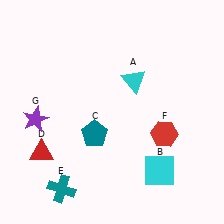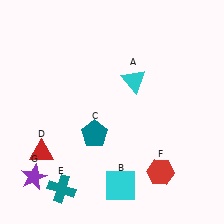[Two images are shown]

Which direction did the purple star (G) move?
The purple star (G) moved down.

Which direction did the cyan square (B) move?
The cyan square (B) moved left.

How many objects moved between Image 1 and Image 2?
3 objects moved between the two images.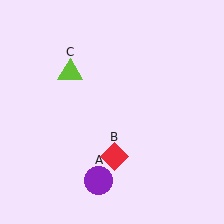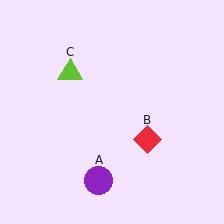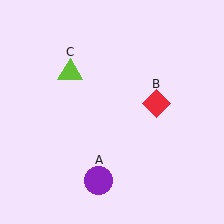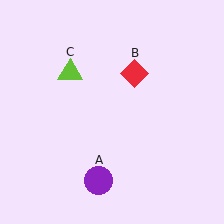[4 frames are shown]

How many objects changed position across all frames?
1 object changed position: red diamond (object B).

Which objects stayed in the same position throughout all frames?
Purple circle (object A) and lime triangle (object C) remained stationary.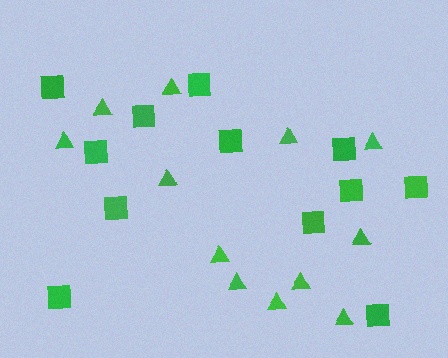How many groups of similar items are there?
There are 2 groups: one group of squares (12) and one group of triangles (12).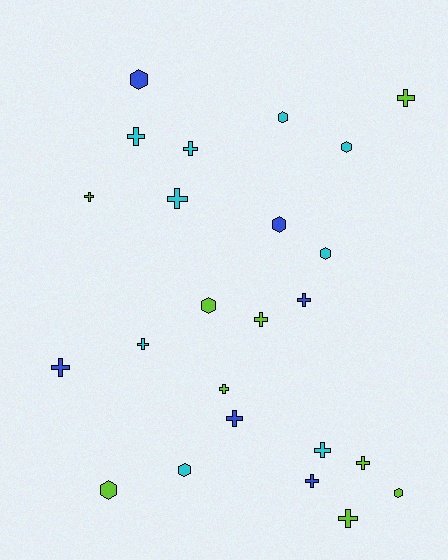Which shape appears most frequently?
Cross, with 15 objects.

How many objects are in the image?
There are 24 objects.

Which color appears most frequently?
Lime, with 9 objects.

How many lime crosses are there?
There are 6 lime crosses.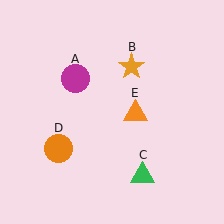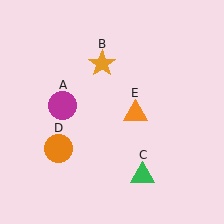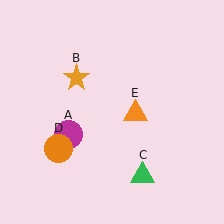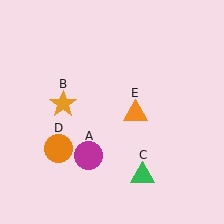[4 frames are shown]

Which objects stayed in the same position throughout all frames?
Green triangle (object C) and orange circle (object D) and orange triangle (object E) remained stationary.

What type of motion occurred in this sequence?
The magenta circle (object A), orange star (object B) rotated counterclockwise around the center of the scene.